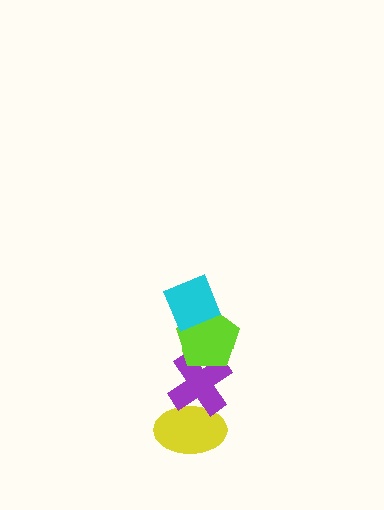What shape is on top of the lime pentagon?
The cyan diamond is on top of the lime pentagon.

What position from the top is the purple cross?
The purple cross is 3rd from the top.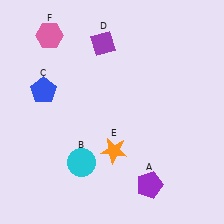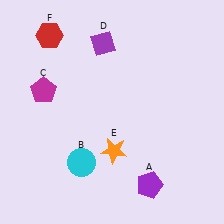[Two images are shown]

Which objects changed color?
C changed from blue to magenta. F changed from pink to red.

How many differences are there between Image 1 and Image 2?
There are 2 differences between the two images.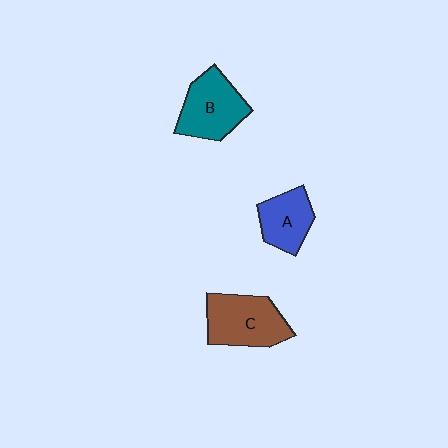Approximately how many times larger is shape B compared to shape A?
Approximately 1.3 times.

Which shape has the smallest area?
Shape A (blue).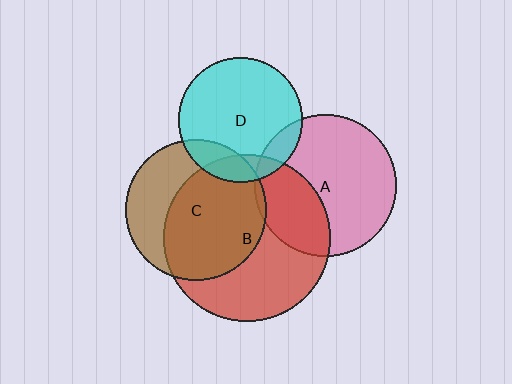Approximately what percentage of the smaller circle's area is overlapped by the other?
Approximately 5%.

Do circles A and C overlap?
Yes.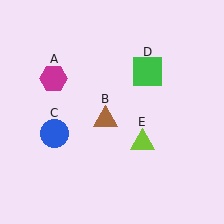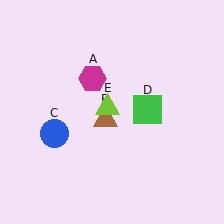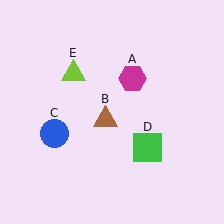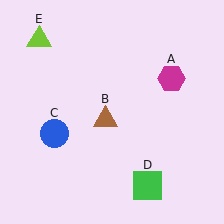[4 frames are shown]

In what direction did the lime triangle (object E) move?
The lime triangle (object E) moved up and to the left.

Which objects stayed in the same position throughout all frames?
Brown triangle (object B) and blue circle (object C) remained stationary.